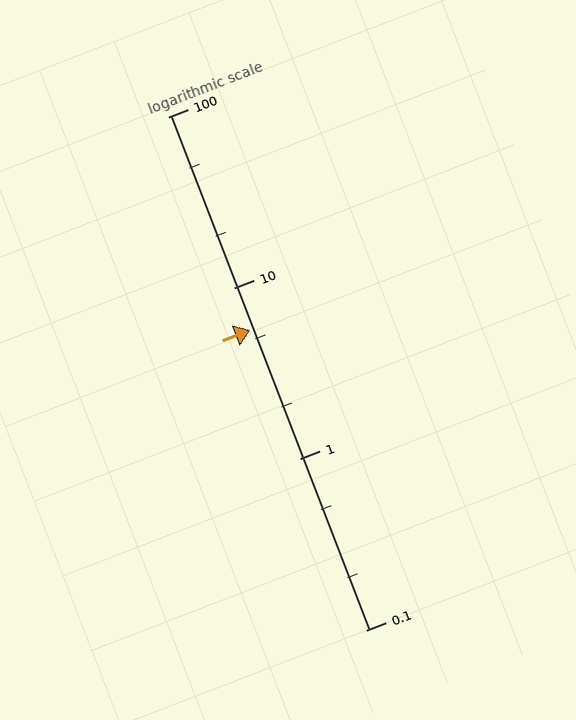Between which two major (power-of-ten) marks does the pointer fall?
The pointer is between 1 and 10.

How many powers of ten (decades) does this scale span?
The scale spans 3 decades, from 0.1 to 100.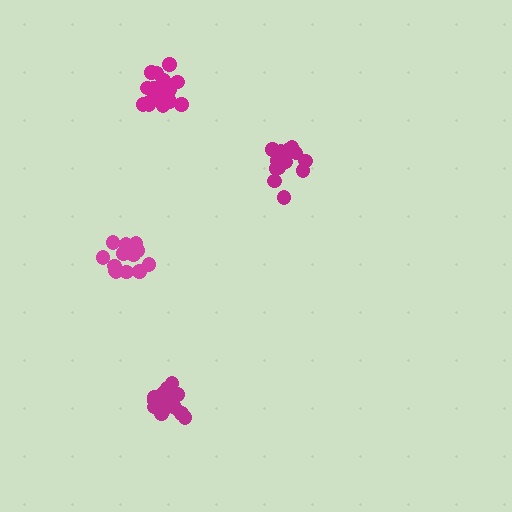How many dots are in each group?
Group 1: 17 dots, Group 2: 20 dots, Group 3: 18 dots, Group 4: 19 dots (74 total).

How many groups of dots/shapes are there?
There are 4 groups.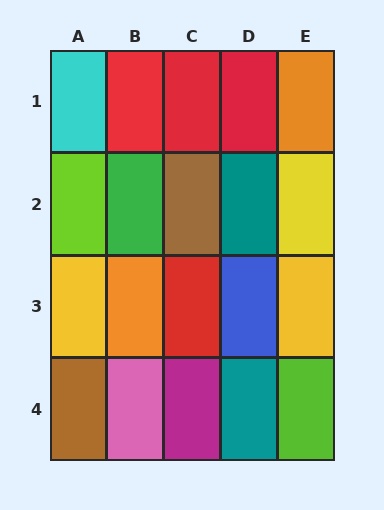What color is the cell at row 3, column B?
Orange.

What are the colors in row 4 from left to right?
Brown, pink, magenta, teal, lime.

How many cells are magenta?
1 cell is magenta.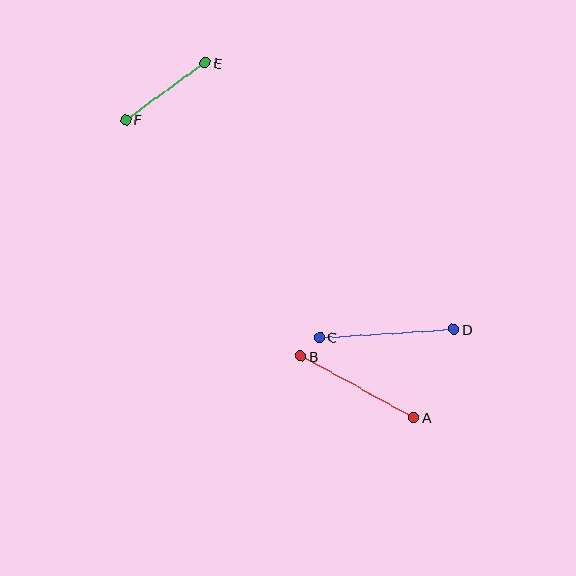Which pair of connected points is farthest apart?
Points C and D are farthest apart.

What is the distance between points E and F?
The distance is approximately 98 pixels.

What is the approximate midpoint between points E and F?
The midpoint is at approximately (166, 91) pixels.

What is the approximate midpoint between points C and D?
The midpoint is at approximately (387, 333) pixels.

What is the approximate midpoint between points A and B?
The midpoint is at approximately (357, 387) pixels.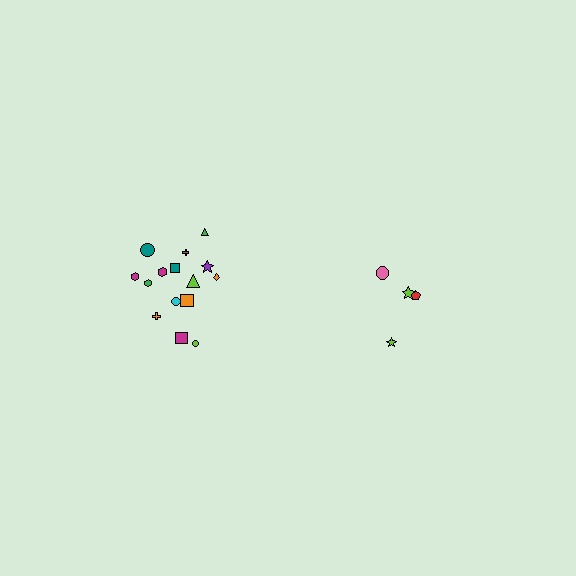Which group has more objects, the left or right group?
The left group.